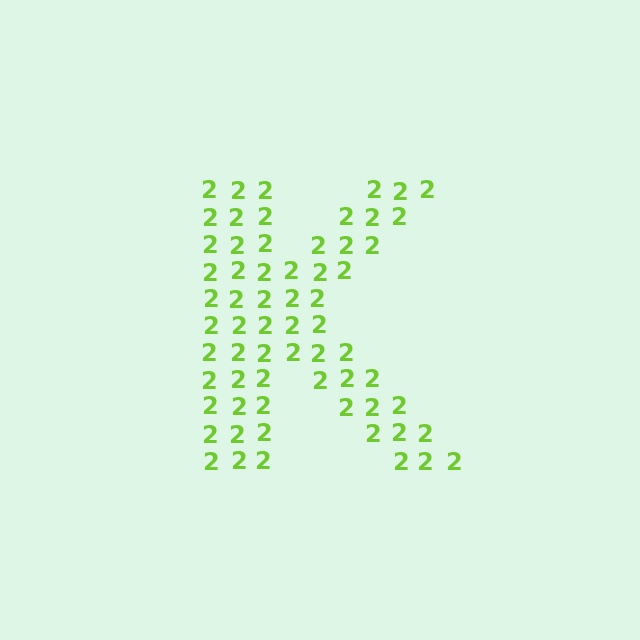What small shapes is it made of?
It is made of small digit 2's.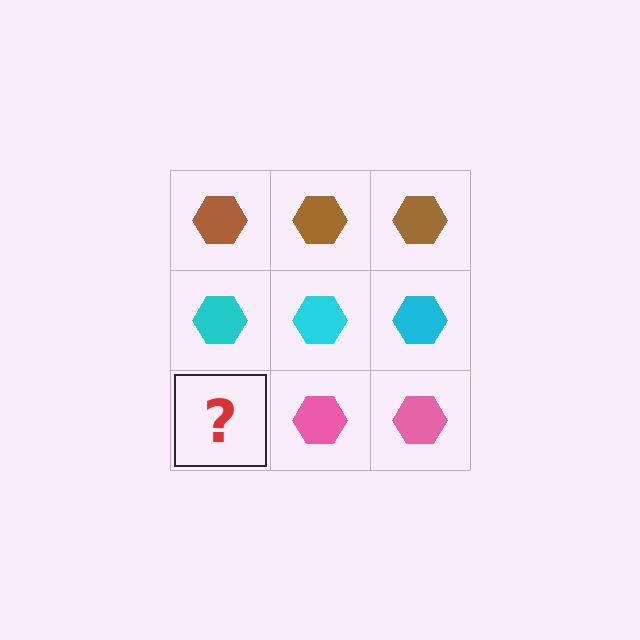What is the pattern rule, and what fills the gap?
The rule is that each row has a consistent color. The gap should be filled with a pink hexagon.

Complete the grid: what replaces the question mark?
The question mark should be replaced with a pink hexagon.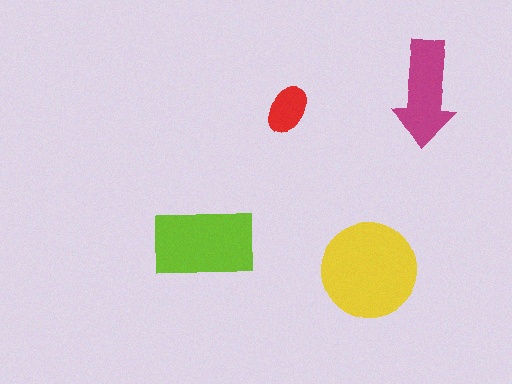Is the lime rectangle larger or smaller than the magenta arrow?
Larger.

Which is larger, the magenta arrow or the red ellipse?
The magenta arrow.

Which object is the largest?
The yellow circle.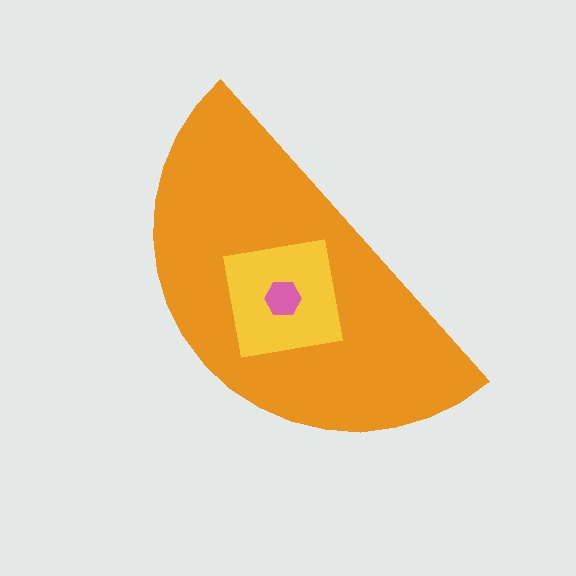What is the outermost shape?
The orange semicircle.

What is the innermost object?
The pink hexagon.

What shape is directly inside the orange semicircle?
The yellow square.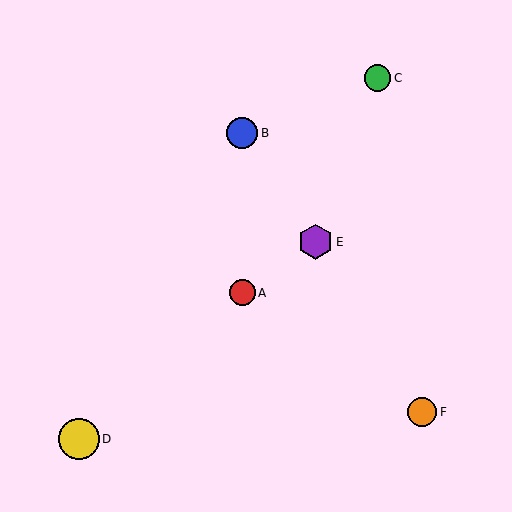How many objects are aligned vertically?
2 objects (A, B) are aligned vertically.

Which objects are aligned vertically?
Objects A, B are aligned vertically.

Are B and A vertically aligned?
Yes, both are at x≈242.